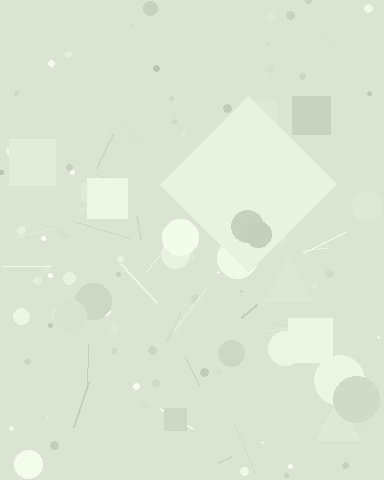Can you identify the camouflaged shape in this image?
The camouflaged shape is a diamond.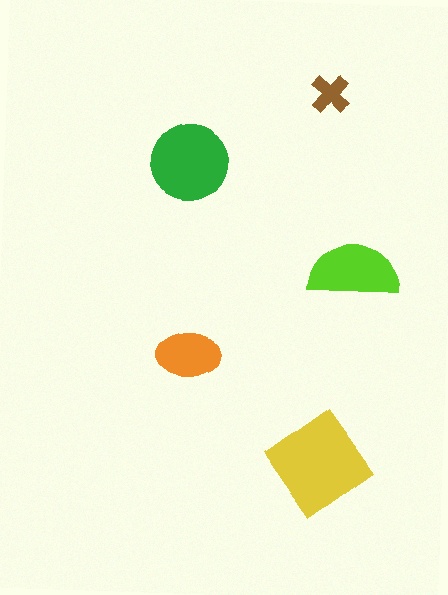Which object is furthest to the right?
The lime semicircle is rightmost.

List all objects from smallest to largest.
The brown cross, the orange ellipse, the lime semicircle, the green circle, the yellow diamond.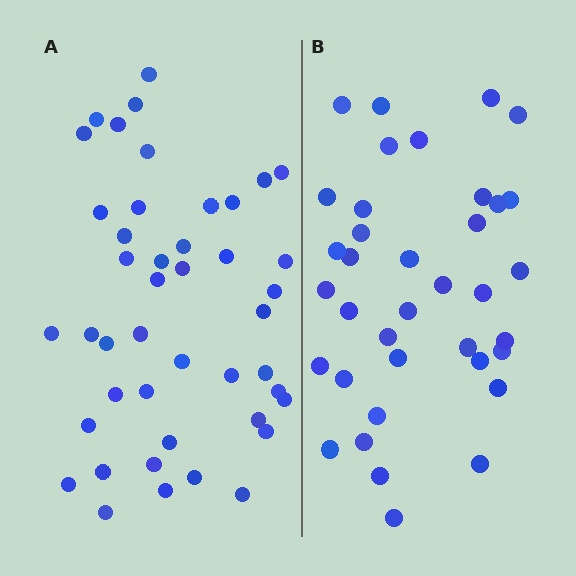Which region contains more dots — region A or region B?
Region A (the left region) has more dots.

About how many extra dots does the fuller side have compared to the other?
Region A has roughly 8 or so more dots than region B.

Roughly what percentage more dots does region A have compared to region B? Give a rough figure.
About 20% more.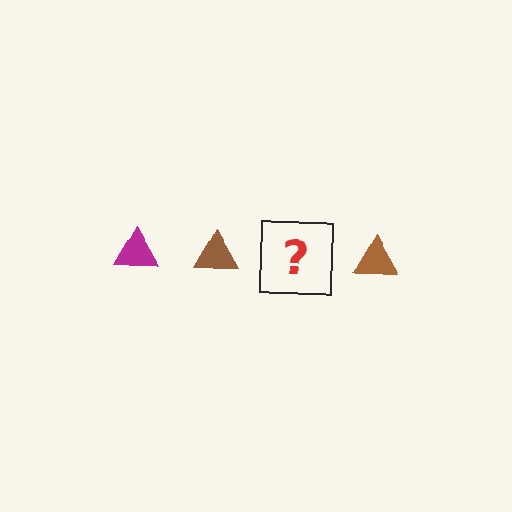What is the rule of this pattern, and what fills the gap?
The rule is that the pattern cycles through magenta, brown triangles. The gap should be filled with a magenta triangle.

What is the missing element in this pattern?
The missing element is a magenta triangle.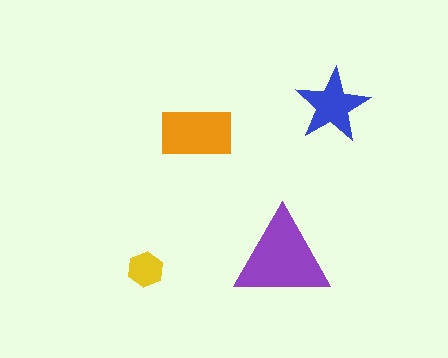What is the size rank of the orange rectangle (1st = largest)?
2nd.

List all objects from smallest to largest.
The yellow hexagon, the blue star, the orange rectangle, the purple triangle.